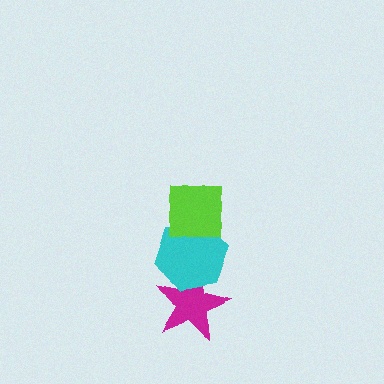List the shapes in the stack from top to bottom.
From top to bottom: the lime square, the cyan hexagon, the magenta star.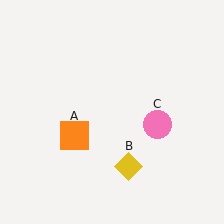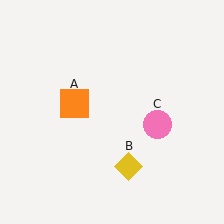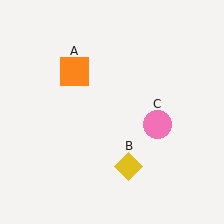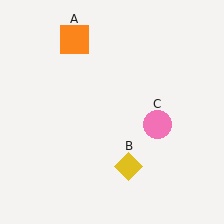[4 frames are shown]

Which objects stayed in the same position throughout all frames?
Yellow diamond (object B) and pink circle (object C) remained stationary.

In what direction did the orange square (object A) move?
The orange square (object A) moved up.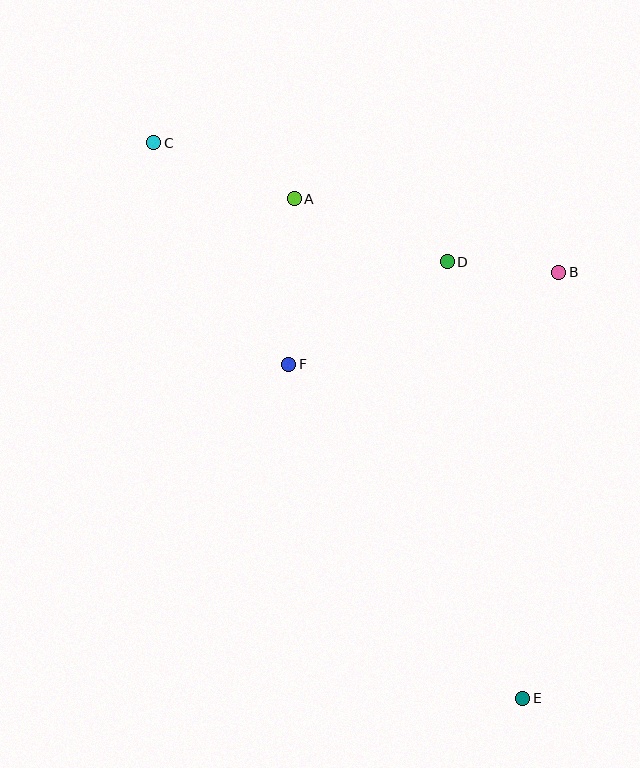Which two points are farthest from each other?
Points C and E are farthest from each other.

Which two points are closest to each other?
Points B and D are closest to each other.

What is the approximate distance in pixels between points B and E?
The distance between B and E is approximately 428 pixels.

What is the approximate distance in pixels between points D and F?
The distance between D and F is approximately 189 pixels.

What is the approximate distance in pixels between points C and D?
The distance between C and D is approximately 317 pixels.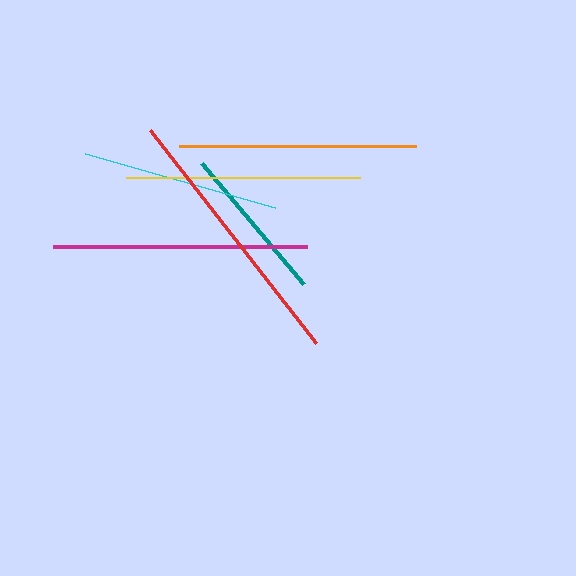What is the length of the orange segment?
The orange segment is approximately 237 pixels long.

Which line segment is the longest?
The red line is the longest at approximately 270 pixels.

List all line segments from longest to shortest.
From longest to shortest: red, magenta, orange, yellow, cyan, teal.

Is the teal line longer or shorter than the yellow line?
The yellow line is longer than the teal line.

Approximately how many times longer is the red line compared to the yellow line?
The red line is approximately 1.2 times the length of the yellow line.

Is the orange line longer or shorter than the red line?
The red line is longer than the orange line.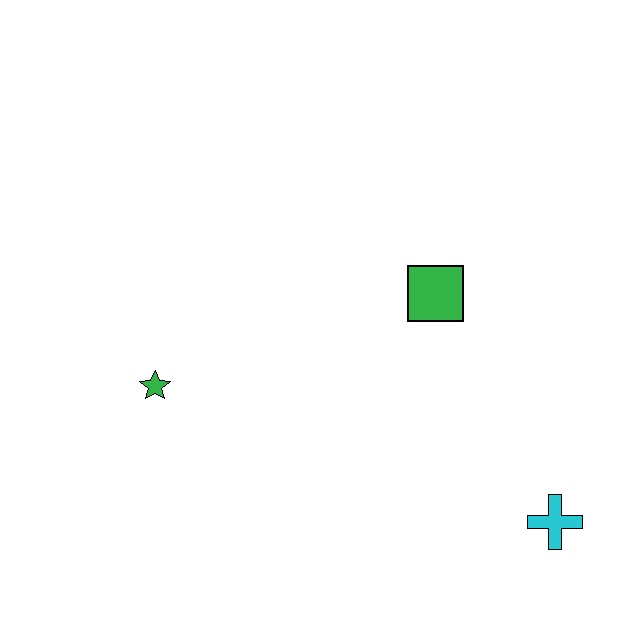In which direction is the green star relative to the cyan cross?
The green star is to the left of the cyan cross.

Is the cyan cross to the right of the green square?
Yes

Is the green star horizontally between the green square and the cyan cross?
No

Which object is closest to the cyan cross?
The green square is closest to the cyan cross.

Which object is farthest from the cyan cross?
The green star is farthest from the cyan cross.